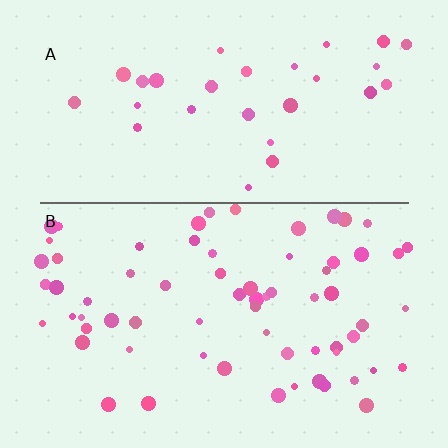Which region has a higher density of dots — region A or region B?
B (the bottom).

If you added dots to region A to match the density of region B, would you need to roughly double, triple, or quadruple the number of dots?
Approximately double.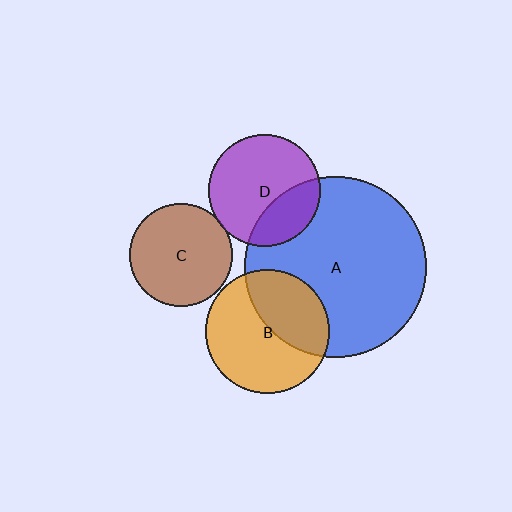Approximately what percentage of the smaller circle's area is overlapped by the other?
Approximately 5%.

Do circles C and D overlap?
Yes.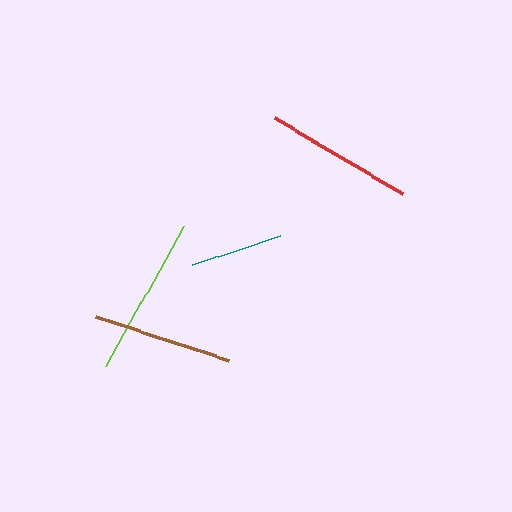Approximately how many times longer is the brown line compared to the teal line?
The brown line is approximately 1.5 times the length of the teal line.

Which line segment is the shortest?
The teal line is the shortest at approximately 93 pixels.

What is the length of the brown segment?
The brown segment is approximately 140 pixels long.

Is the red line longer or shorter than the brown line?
The red line is longer than the brown line.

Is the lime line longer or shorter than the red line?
The lime line is longer than the red line.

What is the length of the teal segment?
The teal segment is approximately 93 pixels long.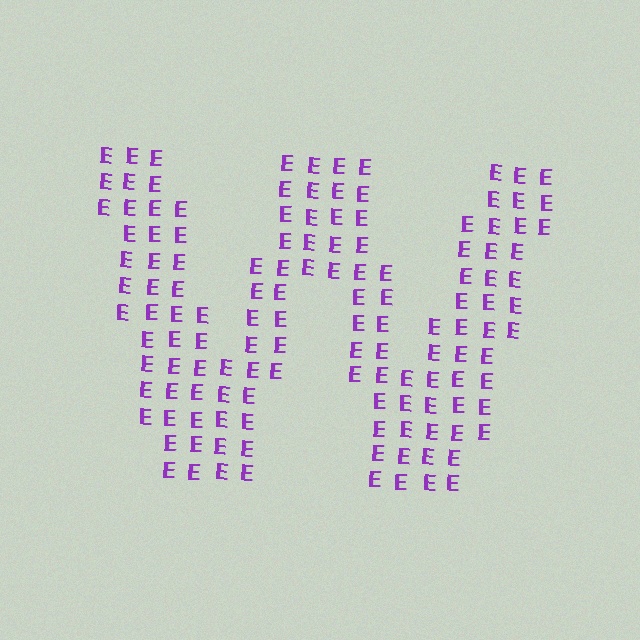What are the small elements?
The small elements are letter E's.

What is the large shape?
The large shape is the letter W.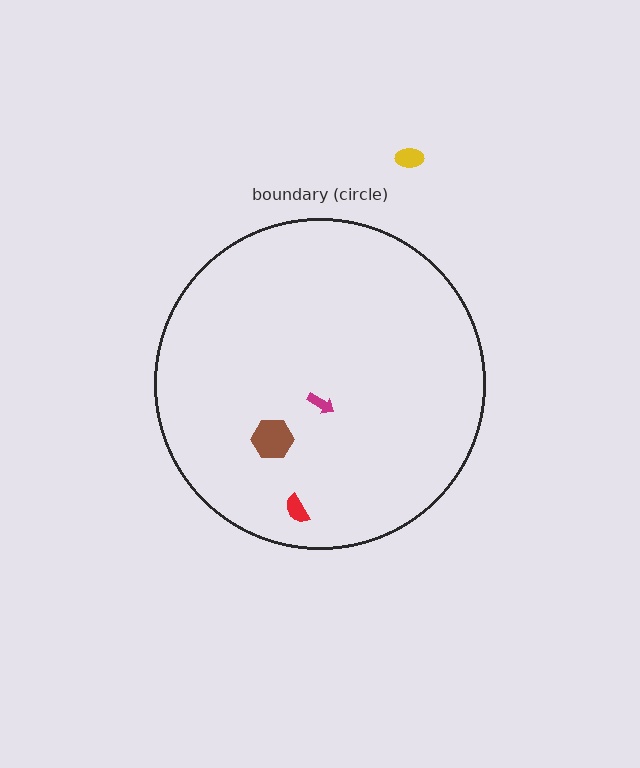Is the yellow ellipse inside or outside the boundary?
Outside.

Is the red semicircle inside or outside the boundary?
Inside.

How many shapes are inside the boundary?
3 inside, 1 outside.